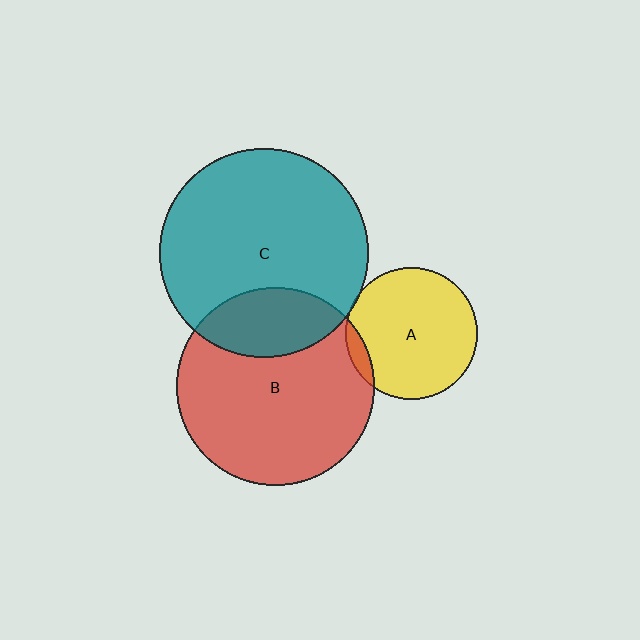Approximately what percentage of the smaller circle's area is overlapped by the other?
Approximately 5%.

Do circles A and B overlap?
Yes.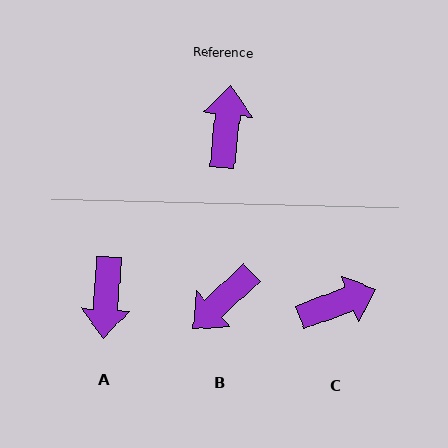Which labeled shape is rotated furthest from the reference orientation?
A, about 178 degrees away.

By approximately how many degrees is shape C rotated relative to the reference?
Approximately 63 degrees clockwise.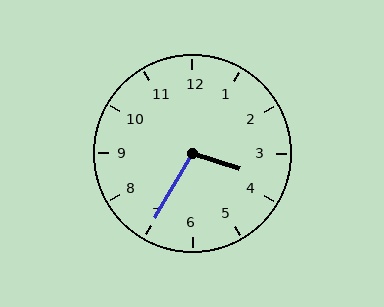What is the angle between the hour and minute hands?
Approximately 102 degrees.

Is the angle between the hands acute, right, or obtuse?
It is obtuse.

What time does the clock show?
3:35.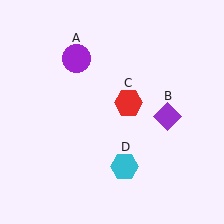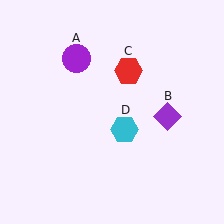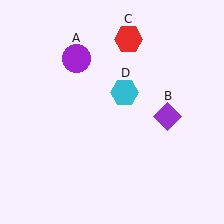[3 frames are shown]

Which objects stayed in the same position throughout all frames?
Purple circle (object A) and purple diamond (object B) remained stationary.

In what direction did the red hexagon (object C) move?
The red hexagon (object C) moved up.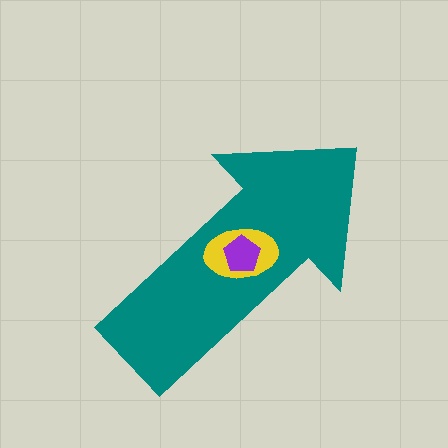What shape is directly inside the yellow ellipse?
The purple pentagon.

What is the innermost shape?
The purple pentagon.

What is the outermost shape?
The teal arrow.